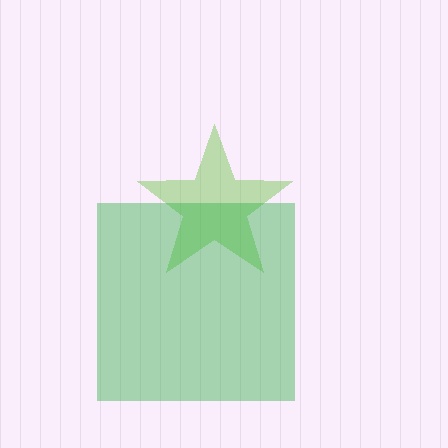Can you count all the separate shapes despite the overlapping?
Yes, there are 2 separate shapes.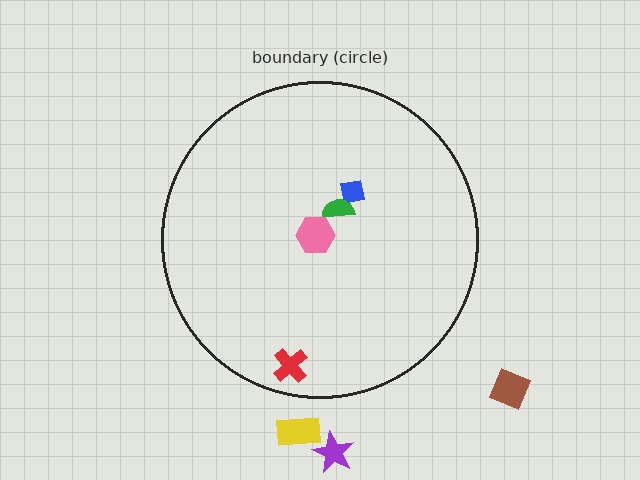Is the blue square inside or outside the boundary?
Inside.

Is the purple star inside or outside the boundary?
Outside.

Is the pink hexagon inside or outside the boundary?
Inside.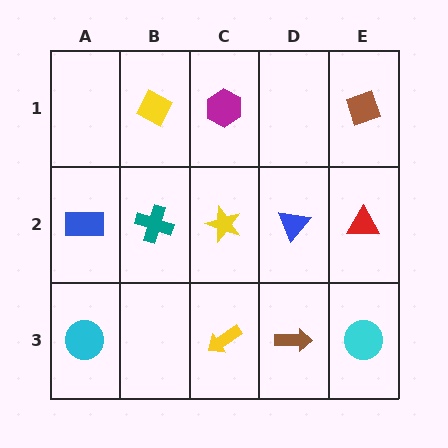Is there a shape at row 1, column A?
No, that cell is empty.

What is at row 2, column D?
A blue triangle.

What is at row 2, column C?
A yellow star.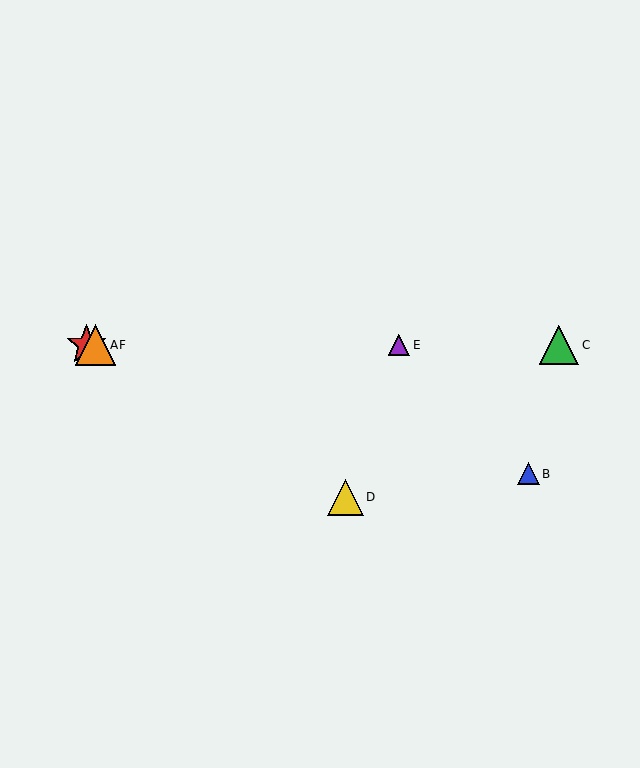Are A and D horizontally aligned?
No, A is at y≈345 and D is at y≈497.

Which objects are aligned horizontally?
Objects A, C, E, F are aligned horizontally.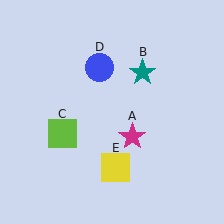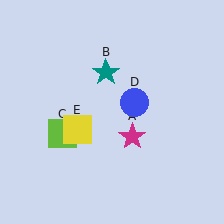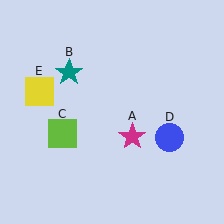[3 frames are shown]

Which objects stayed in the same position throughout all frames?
Magenta star (object A) and lime square (object C) remained stationary.